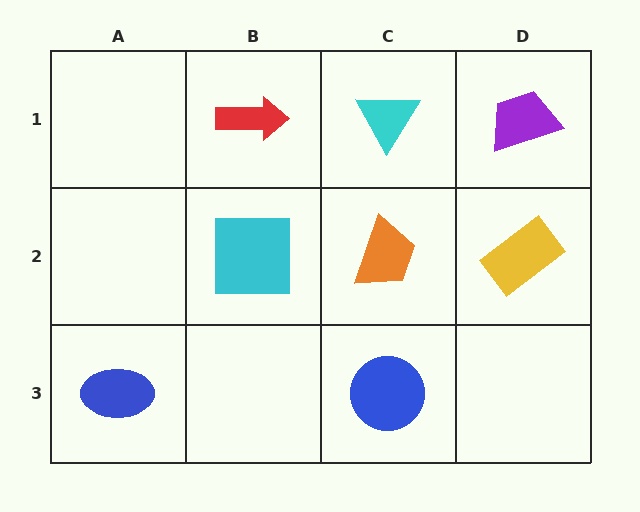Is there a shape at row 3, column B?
No, that cell is empty.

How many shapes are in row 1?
3 shapes.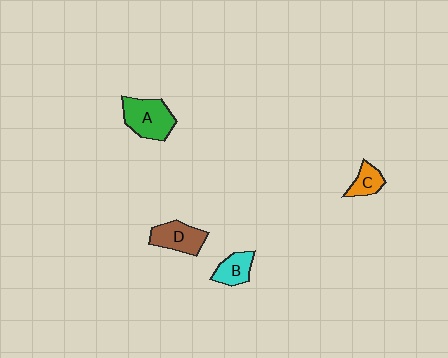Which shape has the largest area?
Shape A (green).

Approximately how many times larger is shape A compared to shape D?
Approximately 1.3 times.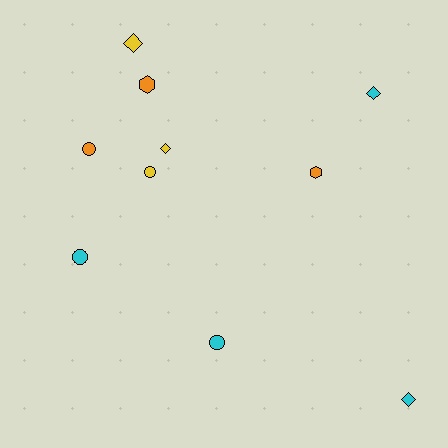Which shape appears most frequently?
Circle, with 4 objects.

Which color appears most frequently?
Cyan, with 4 objects.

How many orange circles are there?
There is 1 orange circle.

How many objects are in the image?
There are 10 objects.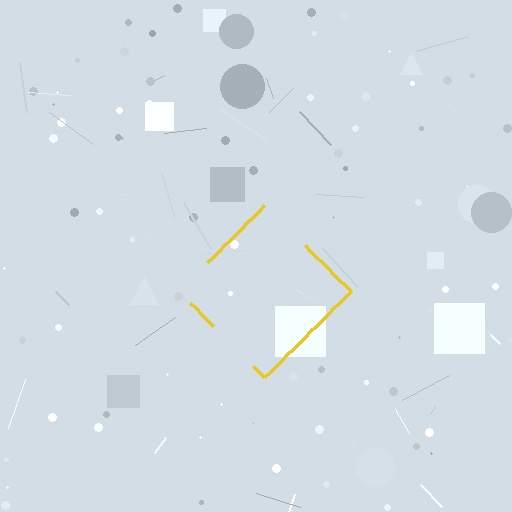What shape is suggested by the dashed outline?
The dashed outline suggests a diamond.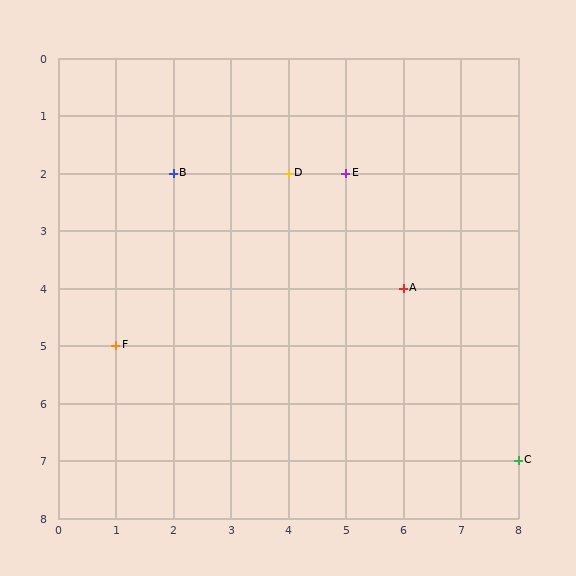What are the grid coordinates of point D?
Point D is at grid coordinates (4, 2).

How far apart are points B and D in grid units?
Points B and D are 2 columns apart.